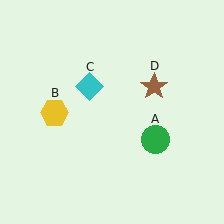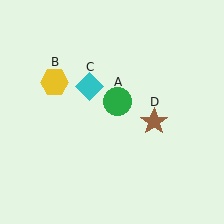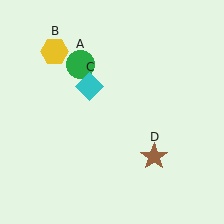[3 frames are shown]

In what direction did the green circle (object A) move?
The green circle (object A) moved up and to the left.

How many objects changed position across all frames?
3 objects changed position: green circle (object A), yellow hexagon (object B), brown star (object D).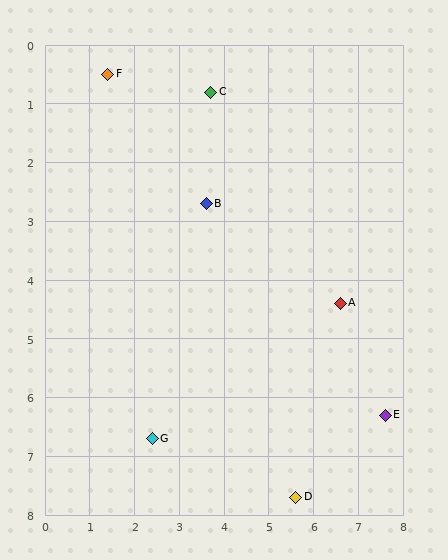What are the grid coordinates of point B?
Point B is at approximately (3.6, 2.7).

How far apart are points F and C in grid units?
Points F and C are about 2.3 grid units apart.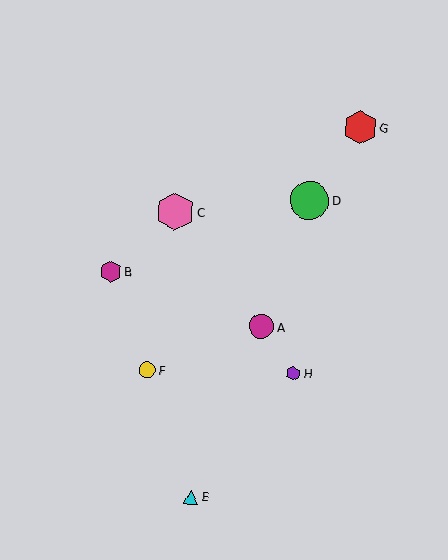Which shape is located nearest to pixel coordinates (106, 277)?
The magenta hexagon (labeled B) at (111, 271) is nearest to that location.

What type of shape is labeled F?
Shape F is a yellow circle.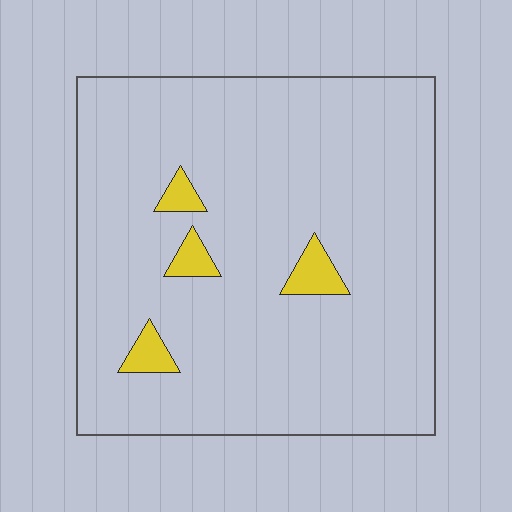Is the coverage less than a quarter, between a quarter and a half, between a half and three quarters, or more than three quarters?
Less than a quarter.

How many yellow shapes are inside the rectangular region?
4.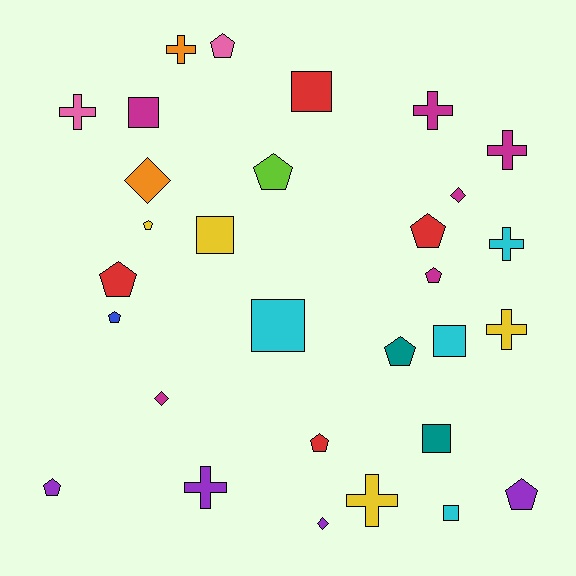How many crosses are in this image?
There are 8 crosses.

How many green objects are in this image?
There are no green objects.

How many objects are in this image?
There are 30 objects.